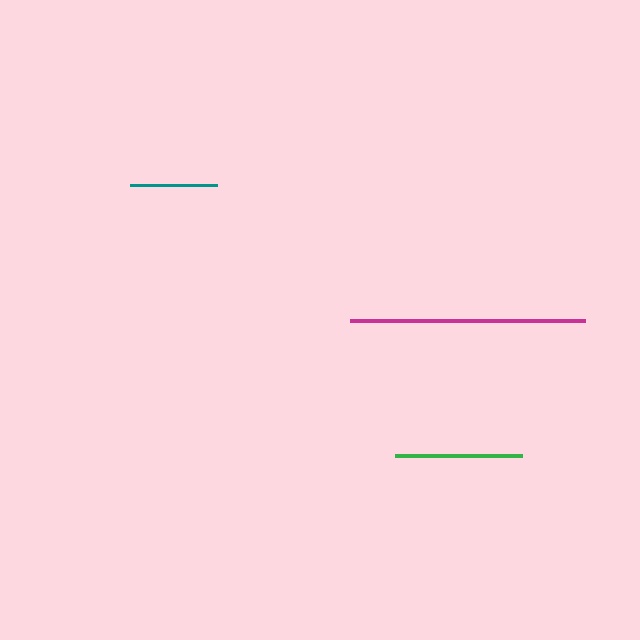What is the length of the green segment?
The green segment is approximately 127 pixels long.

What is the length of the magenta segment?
The magenta segment is approximately 234 pixels long.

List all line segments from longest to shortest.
From longest to shortest: magenta, green, teal.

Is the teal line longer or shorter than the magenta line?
The magenta line is longer than the teal line.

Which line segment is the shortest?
The teal line is the shortest at approximately 87 pixels.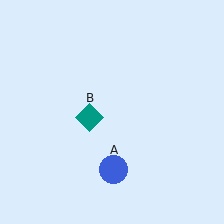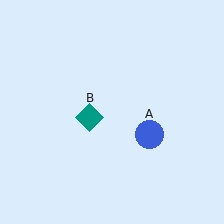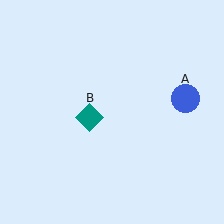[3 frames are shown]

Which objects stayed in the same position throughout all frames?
Teal diamond (object B) remained stationary.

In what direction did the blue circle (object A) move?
The blue circle (object A) moved up and to the right.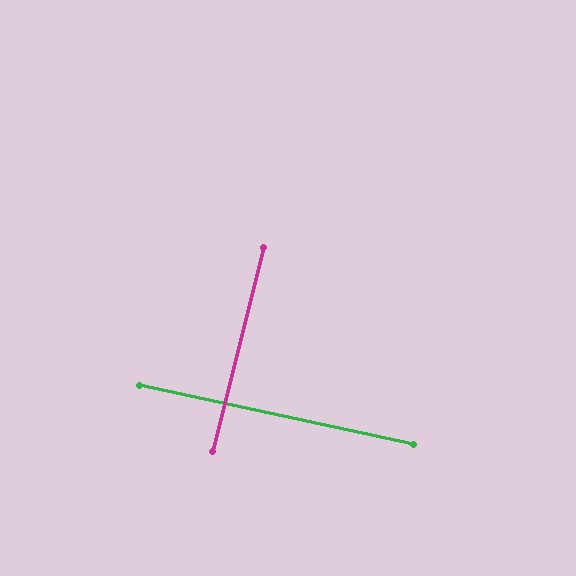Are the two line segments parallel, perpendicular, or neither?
Perpendicular — they meet at approximately 88°.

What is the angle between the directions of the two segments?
Approximately 88 degrees.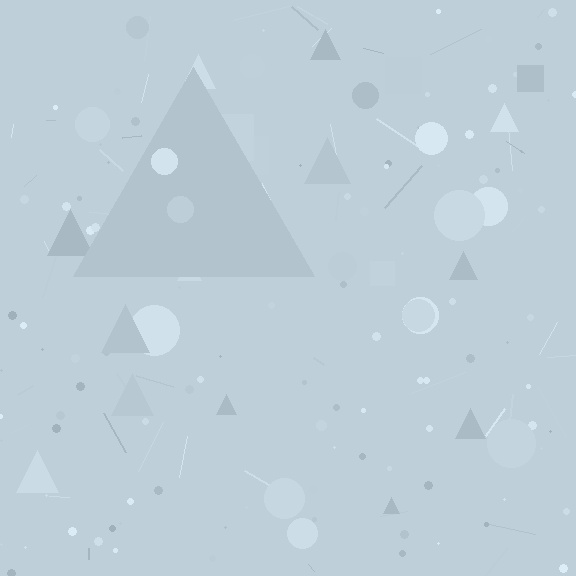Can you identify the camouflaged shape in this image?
The camouflaged shape is a triangle.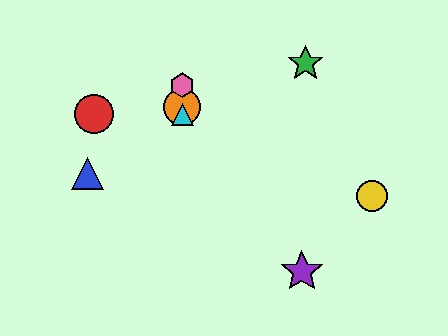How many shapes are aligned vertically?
3 shapes (the orange circle, the cyan triangle, the pink hexagon) are aligned vertically.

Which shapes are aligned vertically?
The orange circle, the cyan triangle, the pink hexagon are aligned vertically.